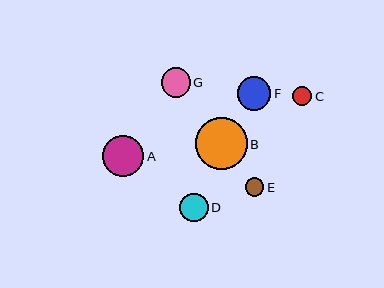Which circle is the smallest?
Circle E is the smallest with a size of approximately 18 pixels.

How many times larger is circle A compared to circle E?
Circle A is approximately 2.2 times the size of circle E.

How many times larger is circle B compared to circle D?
Circle B is approximately 1.8 times the size of circle D.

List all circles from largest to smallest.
From largest to smallest: B, A, F, G, D, C, E.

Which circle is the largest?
Circle B is the largest with a size of approximately 52 pixels.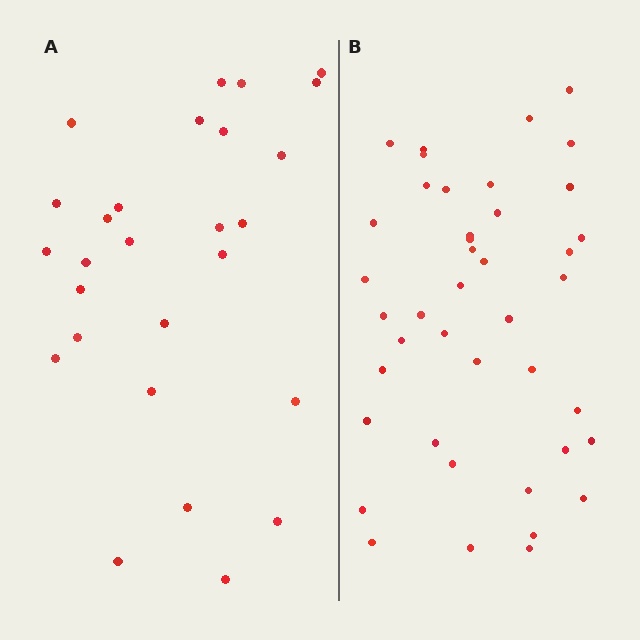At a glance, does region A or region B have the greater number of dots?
Region B (the right region) has more dots.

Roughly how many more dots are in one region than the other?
Region B has approximately 15 more dots than region A.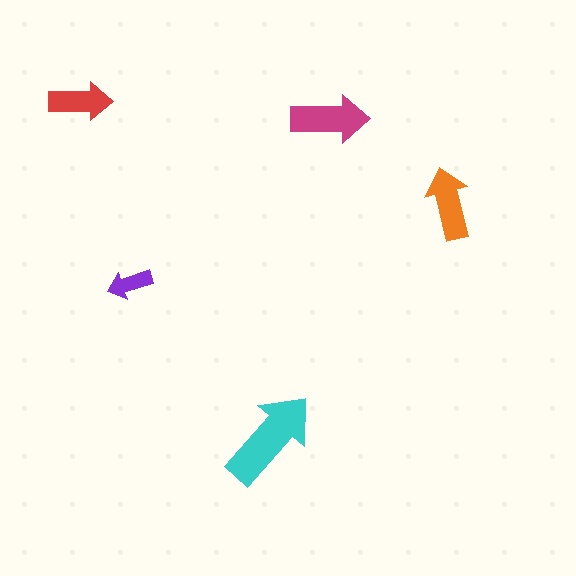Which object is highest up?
The red arrow is topmost.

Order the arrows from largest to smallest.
the cyan one, the magenta one, the orange one, the red one, the purple one.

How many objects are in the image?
There are 5 objects in the image.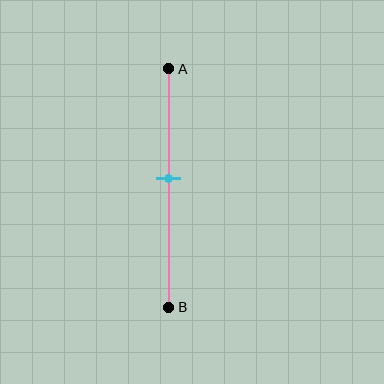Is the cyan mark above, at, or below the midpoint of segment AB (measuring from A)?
The cyan mark is above the midpoint of segment AB.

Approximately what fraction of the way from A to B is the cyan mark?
The cyan mark is approximately 45% of the way from A to B.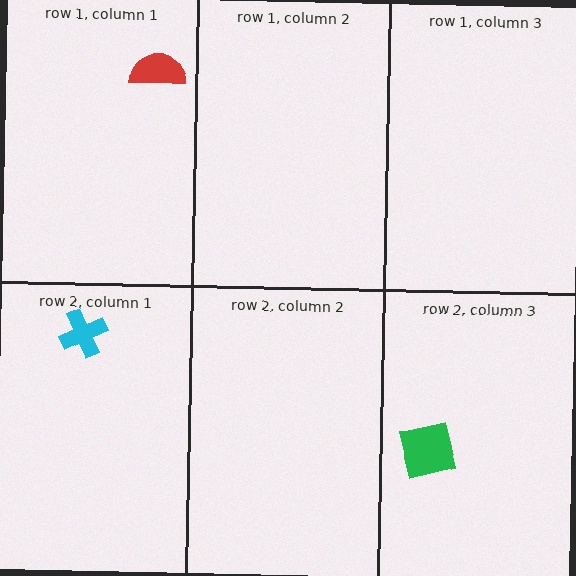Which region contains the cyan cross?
The row 2, column 1 region.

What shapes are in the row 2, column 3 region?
The green square.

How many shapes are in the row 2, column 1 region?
1.